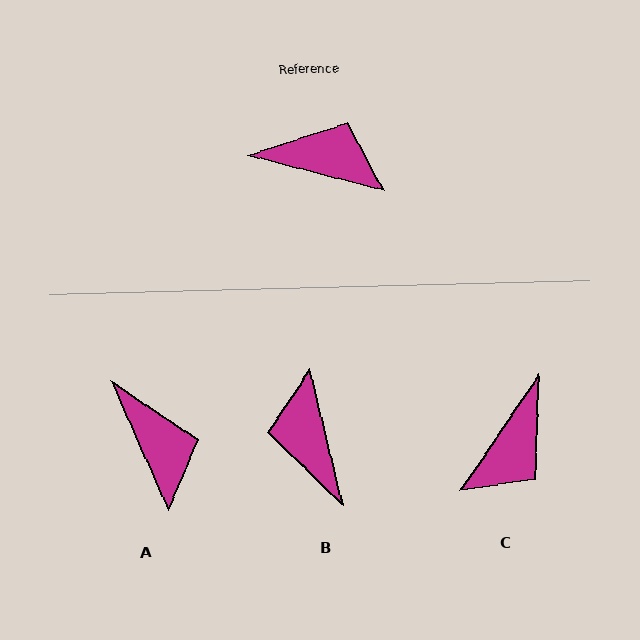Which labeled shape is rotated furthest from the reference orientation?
B, about 118 degrees away.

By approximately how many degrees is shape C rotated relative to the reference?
Approximately 109 degrees clockwise.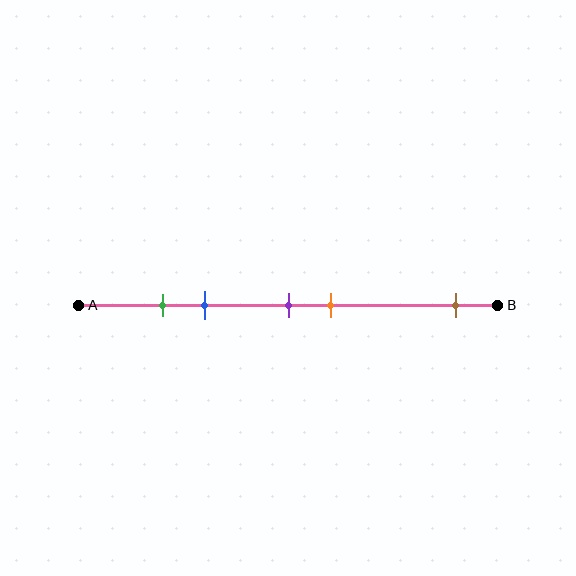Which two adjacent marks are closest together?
The green and blue marks are the closest adjacent pair.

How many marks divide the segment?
There are 5 marks dividing the segment.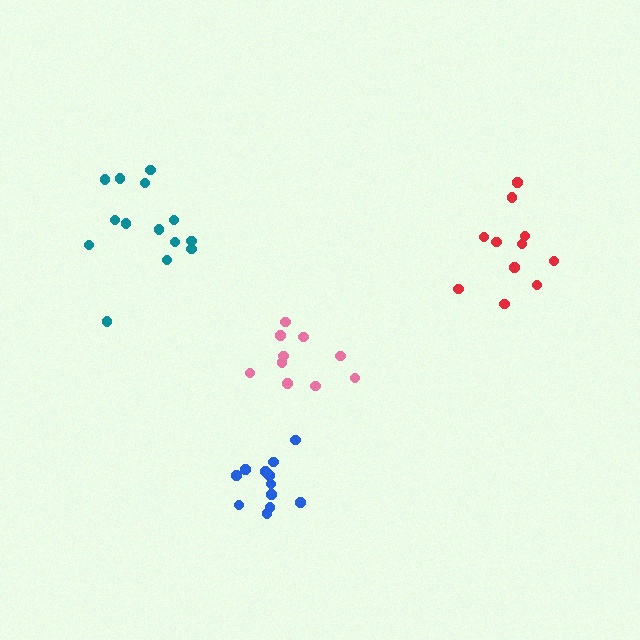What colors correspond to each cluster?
The clusters are colored: red, blue, teal, pink.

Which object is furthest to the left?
The teal cluster is leftmost.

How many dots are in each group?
Group 1: 11 dots, Group 2: 12 dots, Group 3: 14 dots, Group 4: 10 dots (47 total).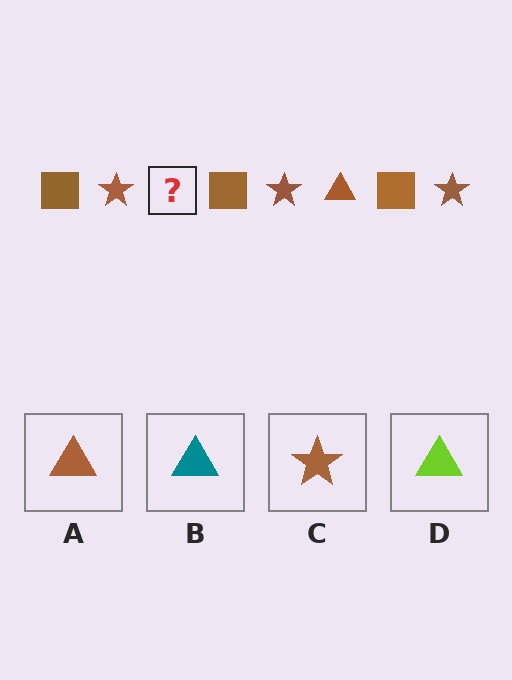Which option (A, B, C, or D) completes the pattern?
A.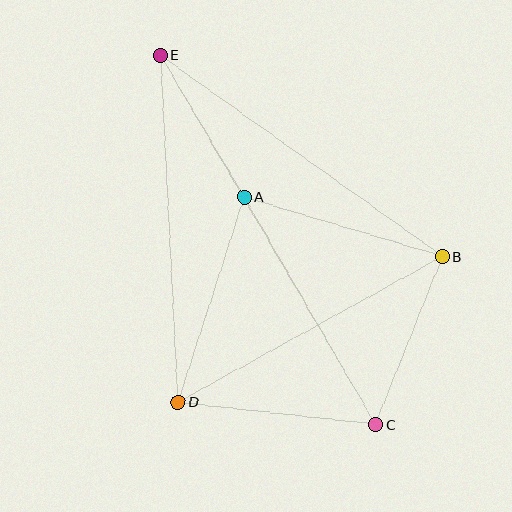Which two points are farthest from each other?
Points C and E are farthest from each other.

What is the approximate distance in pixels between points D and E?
The distance between D and E is approximately 347 pixels.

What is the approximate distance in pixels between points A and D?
The distance between A and D is approximately 215 pixels.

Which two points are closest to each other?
Points A and E are closest to each other.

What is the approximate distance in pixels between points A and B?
The distance between A and B is approximately 207 pixels.